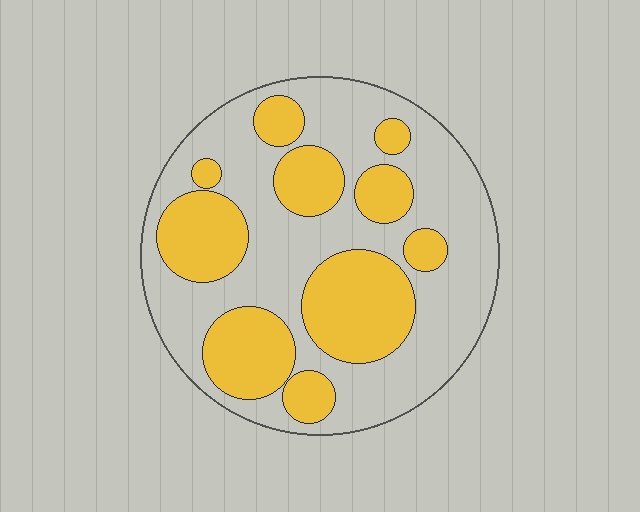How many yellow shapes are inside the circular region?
10.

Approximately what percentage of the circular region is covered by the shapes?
Approximately 40%.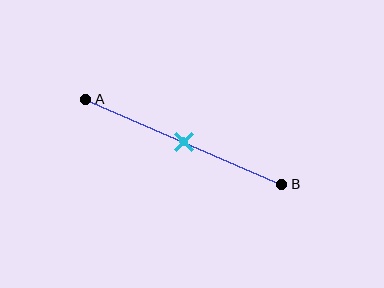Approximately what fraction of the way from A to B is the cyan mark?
The cyan mark is approximately 50% of the way from A to B.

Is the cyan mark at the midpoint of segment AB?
Yes, the mark is approximately at the midpoint.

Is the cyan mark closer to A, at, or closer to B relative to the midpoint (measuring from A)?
The cyan mark is approximately at the midpoint of segment AB.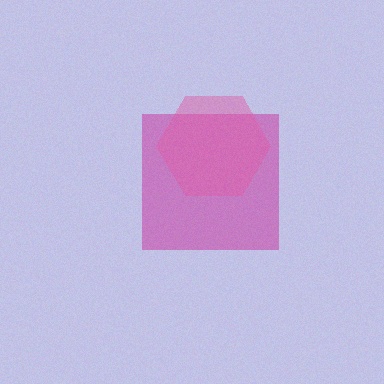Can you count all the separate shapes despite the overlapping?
Yes, there are 2 separate shapes.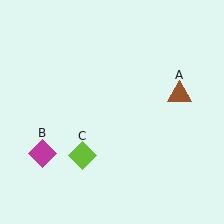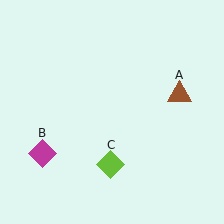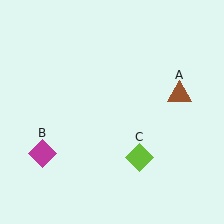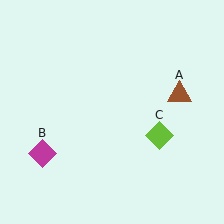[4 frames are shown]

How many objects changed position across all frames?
1 object changed position: lime diamond (object C).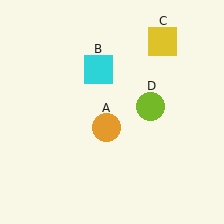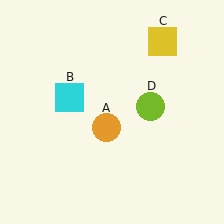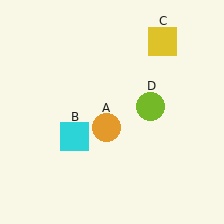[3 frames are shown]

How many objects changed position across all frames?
1 object changed position: cyan square (object B).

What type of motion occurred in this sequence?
The cyan square (object B) rotated counterclockwise around the center of the scene.